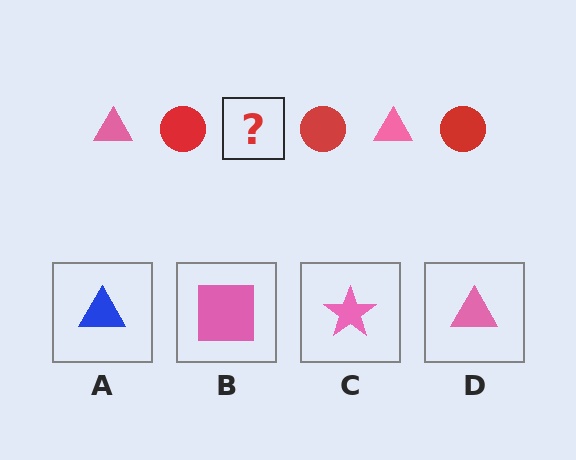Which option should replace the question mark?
Option D.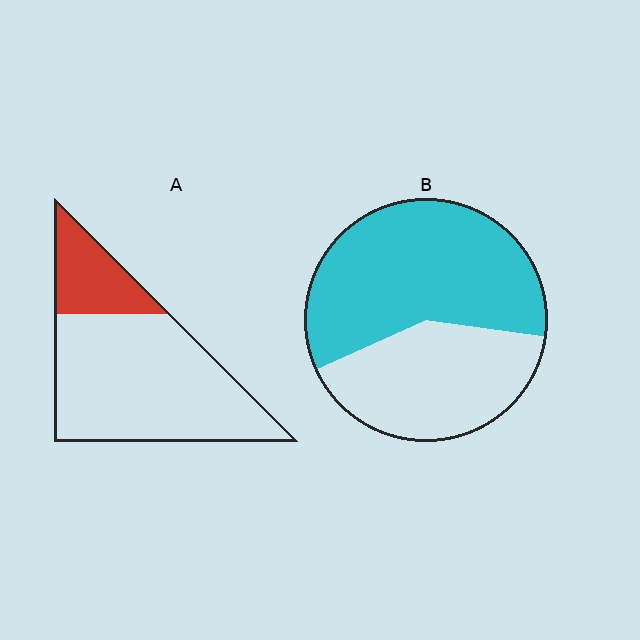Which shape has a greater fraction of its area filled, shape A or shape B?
Shape B.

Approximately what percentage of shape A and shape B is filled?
A is approximately 25% and B is approximately 60%.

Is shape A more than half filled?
No.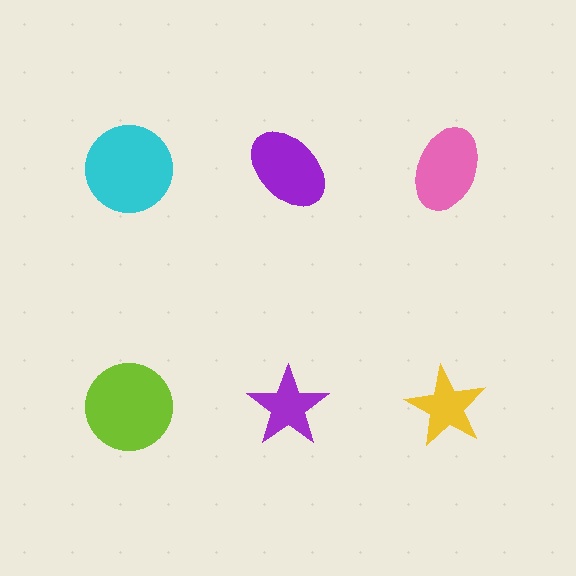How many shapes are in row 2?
3 shapes.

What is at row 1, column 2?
A purple ellipse.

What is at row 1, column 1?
A cyan circle.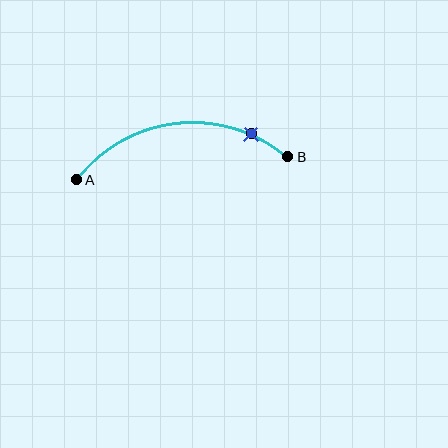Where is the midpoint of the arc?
The arc midpoint is the point on the curve farthest from the straight line joining A and B. It sits above that line.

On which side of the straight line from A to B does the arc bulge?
The arc bulges above the straight line connecting A and B.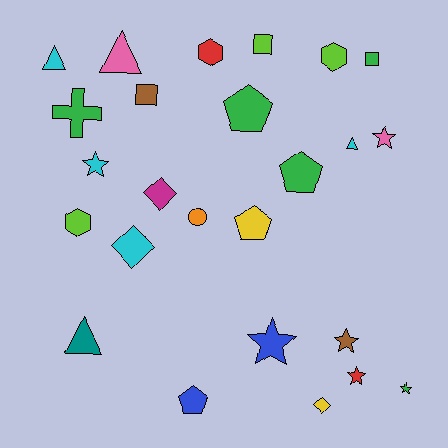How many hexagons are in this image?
There are 3 hexagons.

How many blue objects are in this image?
There are 2 blue objects.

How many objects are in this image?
There are 25 objects.